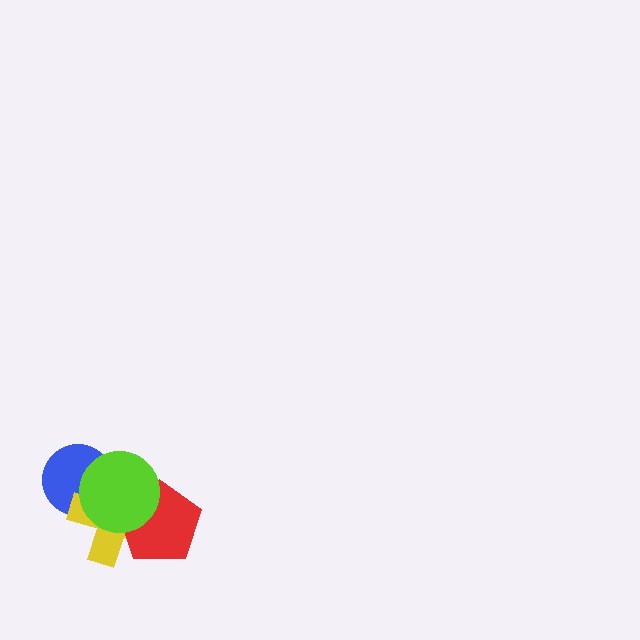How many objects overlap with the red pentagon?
2 objects overlap with the red pentagon.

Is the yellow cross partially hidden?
Yes, it is partially covered by another shape.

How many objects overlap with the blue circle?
2 objects overlap with the blue circle.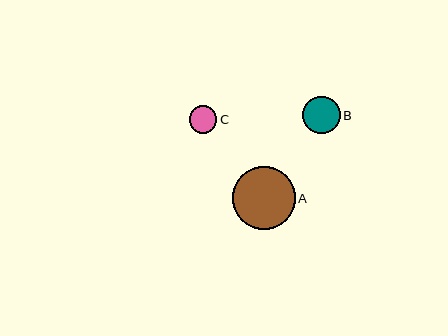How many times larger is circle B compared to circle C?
Circle B is approximately 1.4 times the size of circle C.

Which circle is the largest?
Circle A is the largest with a size of approximately 63 pixels.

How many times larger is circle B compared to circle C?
Circle B is approximately 1.4 times the size of circle C.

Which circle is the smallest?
Circle C is the smallest with a size of approximately 27 pixels.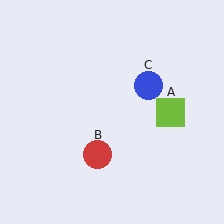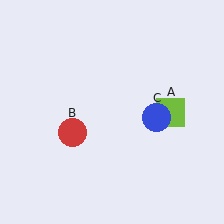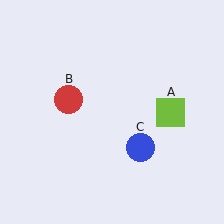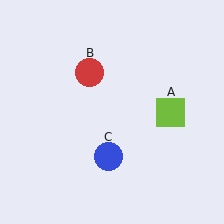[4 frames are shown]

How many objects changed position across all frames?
2 objects changed position: red circle (object B), blue circle (object C).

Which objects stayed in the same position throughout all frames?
Lime square (object A) remained stationary.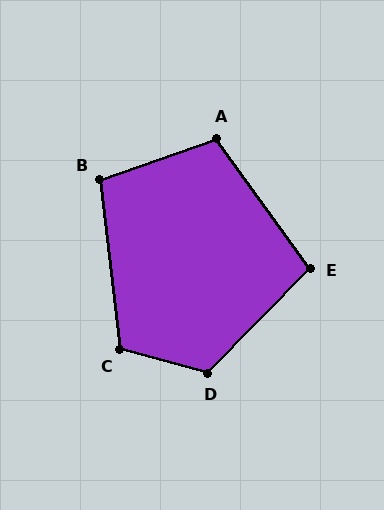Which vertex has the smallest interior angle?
E, at approximately 100 degrees.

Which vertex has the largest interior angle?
D, at approximately 120 degrees.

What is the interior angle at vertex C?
Approximately 112 degrees (obtuse).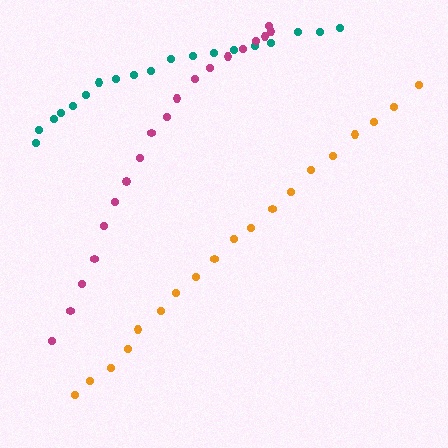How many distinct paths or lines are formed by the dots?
There are 3 distinct paths.